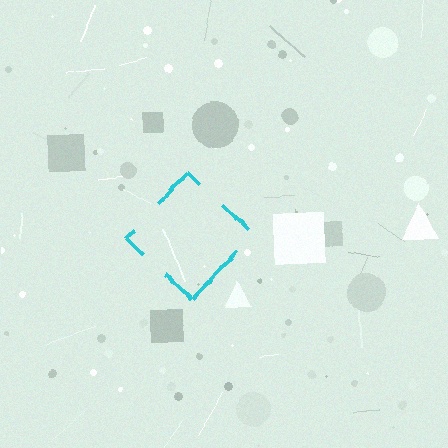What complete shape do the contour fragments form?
The contour fragments form a diamond.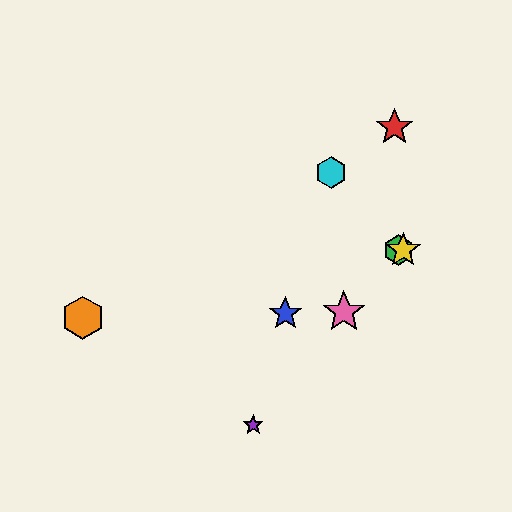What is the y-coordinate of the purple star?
The purple star is at y≈425.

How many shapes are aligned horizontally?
2 shapes (the green hexagon, the yellow star) are aligned horizontally.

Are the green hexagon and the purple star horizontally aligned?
No, the green hexagon is at y≈250 and the purple star is at y≈425.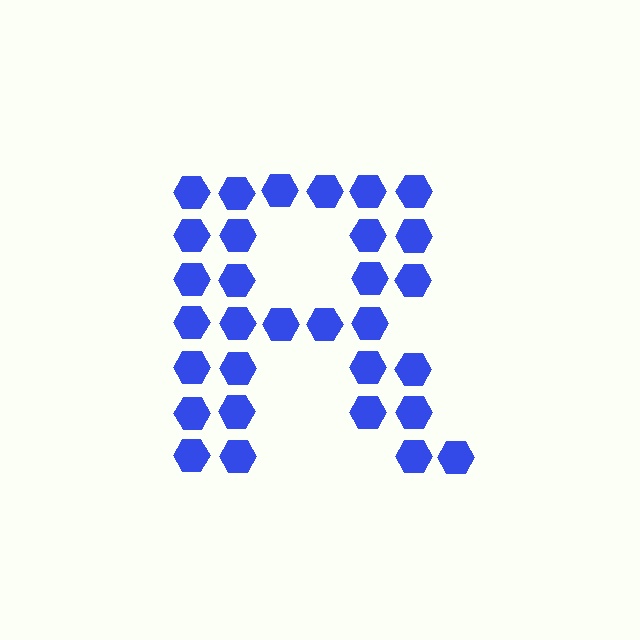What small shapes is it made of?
It is made of small hexagons.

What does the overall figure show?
The overall figure shows the letter R.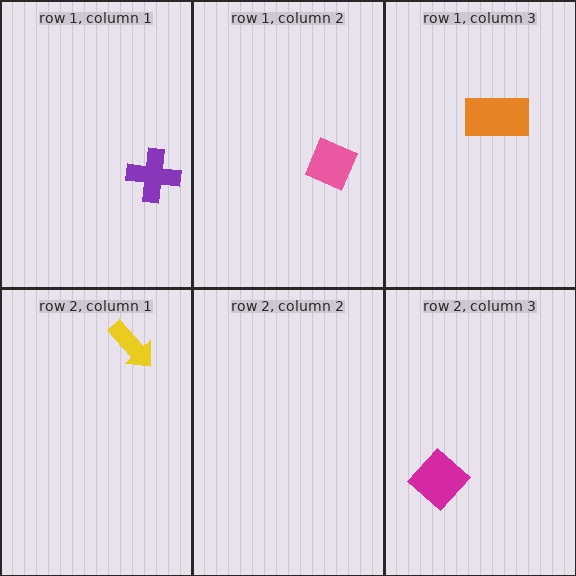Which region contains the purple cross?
The row 1, column 1 region.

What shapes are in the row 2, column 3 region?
The magenta diamond.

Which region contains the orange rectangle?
The row 1, column 3 region.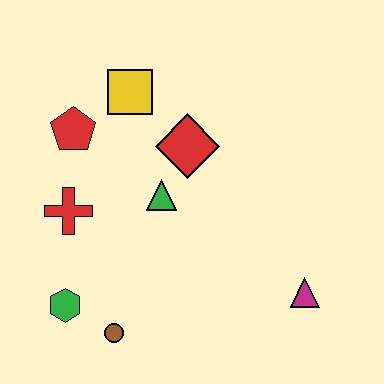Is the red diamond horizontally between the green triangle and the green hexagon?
No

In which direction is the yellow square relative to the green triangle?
The yellow square is above the green triangle.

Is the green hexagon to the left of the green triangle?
Yes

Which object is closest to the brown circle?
The green hexagon is closest to the brown circle.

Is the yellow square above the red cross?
Yes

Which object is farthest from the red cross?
The magenta triangle is farthest from the red cross.